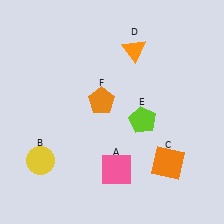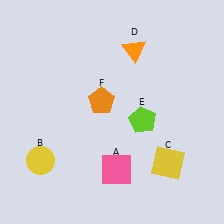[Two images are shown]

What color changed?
The square (C) changed from orange in Image 1 to yellow in Image 2.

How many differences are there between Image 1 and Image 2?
There is 1 difference between the two images.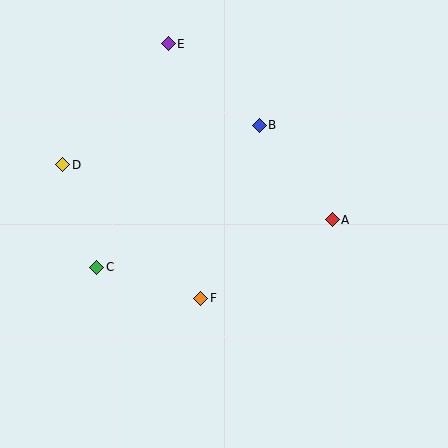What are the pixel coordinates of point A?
Point A is at (332, 220).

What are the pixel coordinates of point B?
Point B is at (259, 125).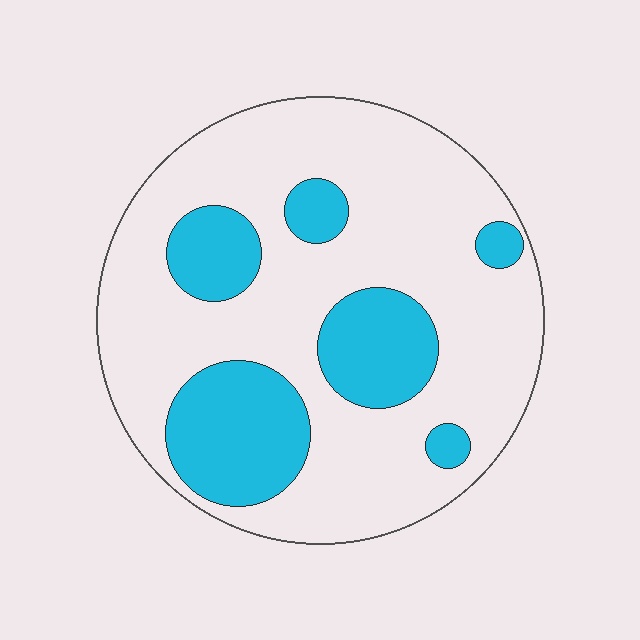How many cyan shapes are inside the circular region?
6.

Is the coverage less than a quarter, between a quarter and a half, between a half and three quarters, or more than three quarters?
Between a quarter and a half.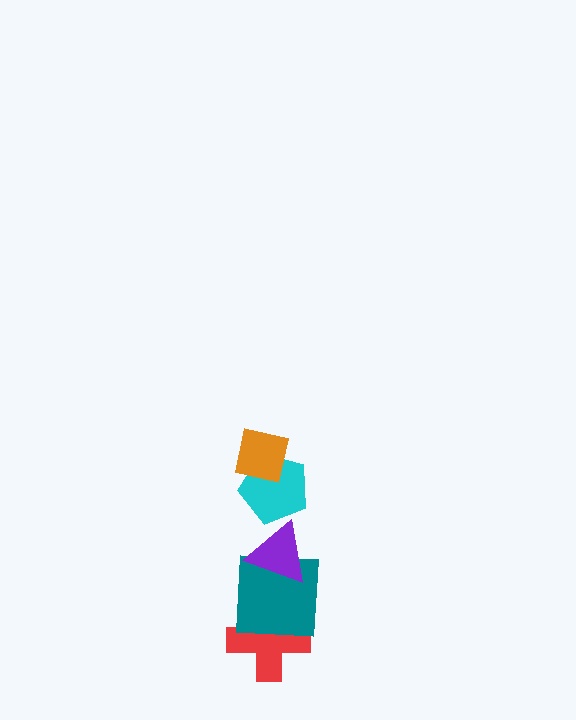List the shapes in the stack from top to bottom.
From top to bottom: the orange square, the cyan pentagon, the purple triangle, the teal square, the red cross.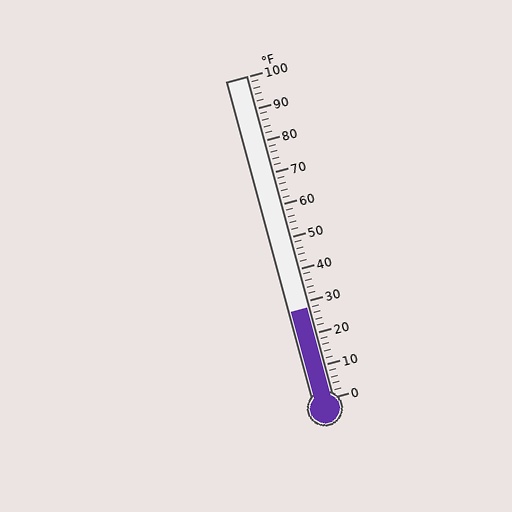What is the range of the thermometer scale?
The thermometer scale ranges from 0°F to 100°F.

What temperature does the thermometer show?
The thermometer shows approximately 28°F.